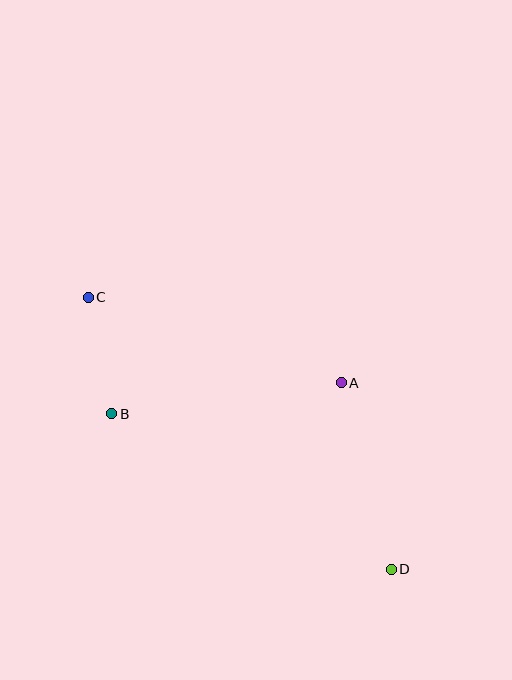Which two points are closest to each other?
Points B and C are closest to each other.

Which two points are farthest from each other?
Points C and D are farthest from each other.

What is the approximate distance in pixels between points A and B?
The distance between A and B is approximately 231 pixels.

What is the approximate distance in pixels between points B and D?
The distance between B and D is approximately 320 pixels.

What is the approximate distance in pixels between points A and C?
The distance between A and C is approximately 267 pixels.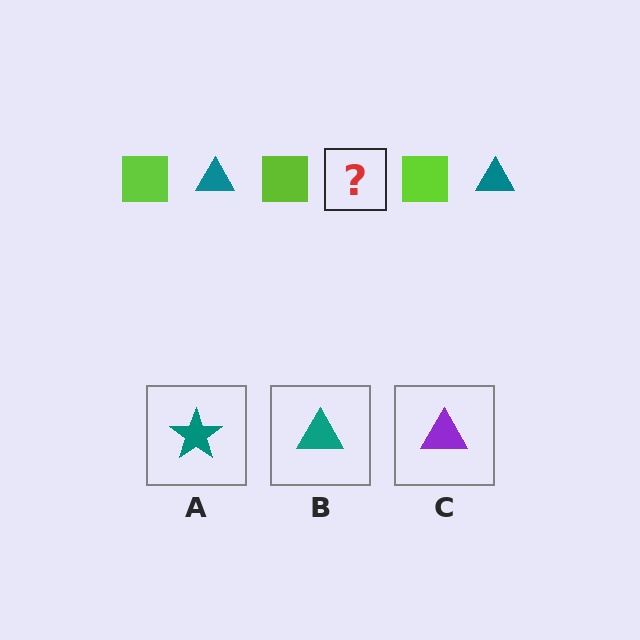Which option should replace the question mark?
Option B.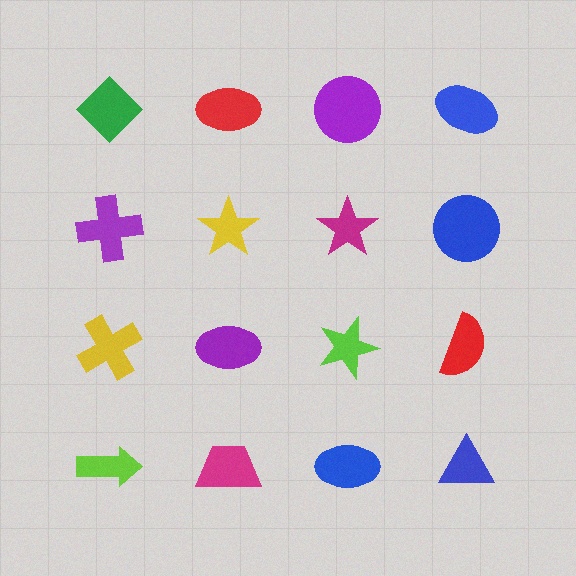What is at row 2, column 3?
A magenta star.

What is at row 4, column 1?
A lime arrow.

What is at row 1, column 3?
A purple circle.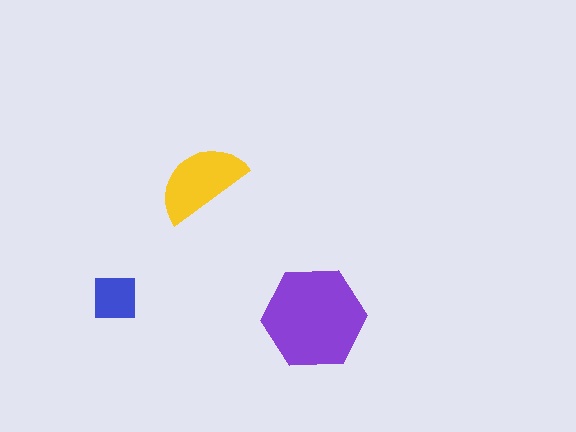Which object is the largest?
The purple hexagon.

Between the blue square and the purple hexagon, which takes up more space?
The purple hexagon.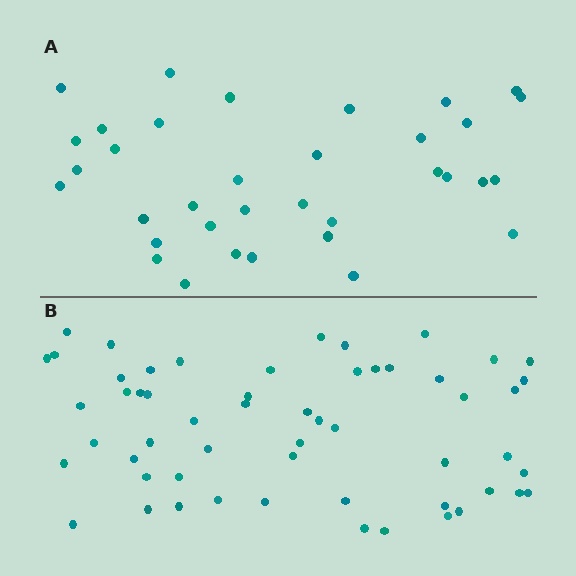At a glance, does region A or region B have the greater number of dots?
Region B (the bottom region) has more dots.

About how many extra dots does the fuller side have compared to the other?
Region B has approximately 20 more dots than region A.